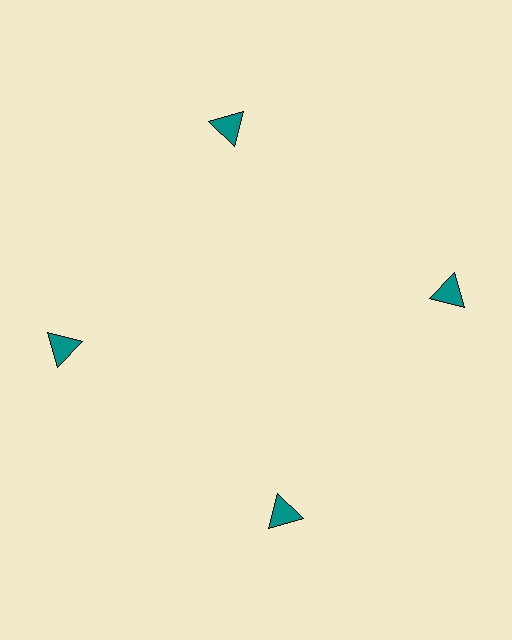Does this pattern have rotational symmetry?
Yes, this pattern has 4-fold rotational symmetry. It looks the same after rotating 90 degrees around the center.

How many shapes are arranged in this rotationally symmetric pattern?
There are 4 shapes, arranged in 4 groups of 1.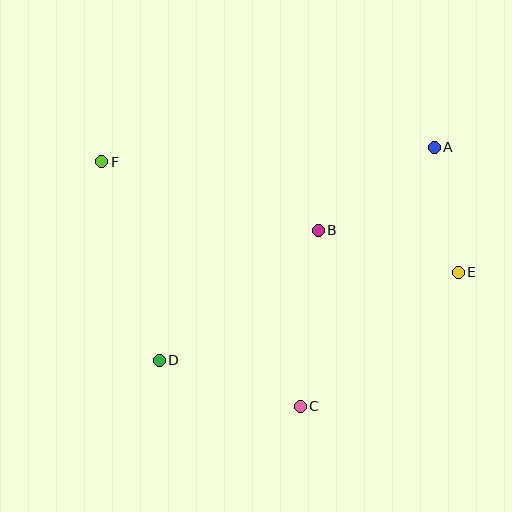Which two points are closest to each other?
Points A and E are closest to each other.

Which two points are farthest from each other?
Points E and F are farthest from each other.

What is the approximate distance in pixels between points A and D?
The distance between A and D is approximately 348 pixels.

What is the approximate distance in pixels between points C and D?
The distance between C and D is approximately 148 pixels.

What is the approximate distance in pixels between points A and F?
The distance between A and F is approximately 333 pixels.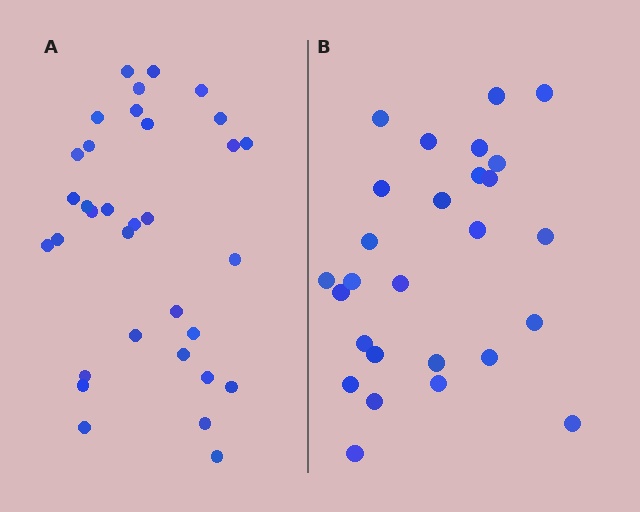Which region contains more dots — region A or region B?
Region A (the left region) has more dots.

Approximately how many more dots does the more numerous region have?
Region A has about 6 more dots than region B.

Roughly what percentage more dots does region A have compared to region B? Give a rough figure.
About 20% more.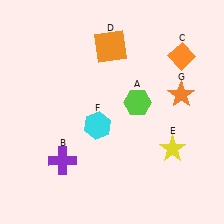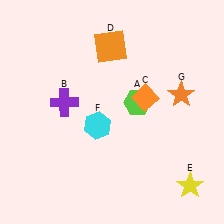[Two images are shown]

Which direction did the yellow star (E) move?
The yellow star (E) moved down.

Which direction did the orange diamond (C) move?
The orange diamond (C) moved down.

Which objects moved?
The objects that moved are: the purple cross (B), the orange diamond (C), the yellow star (E).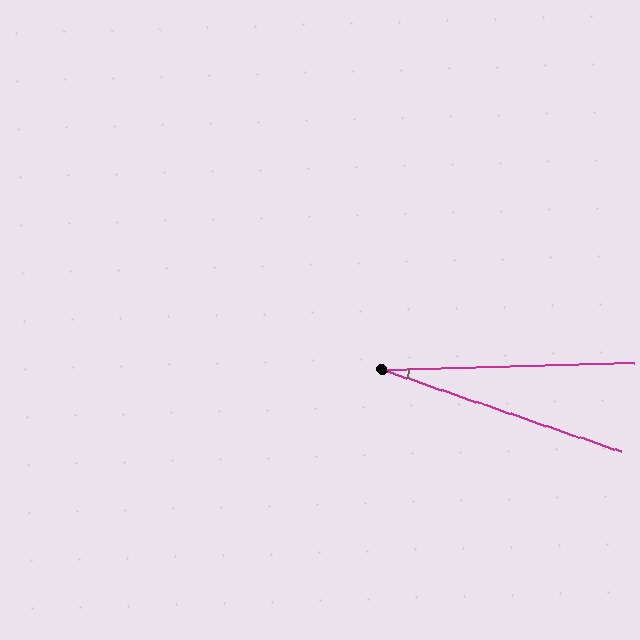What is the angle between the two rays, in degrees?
Approximately 20 degrees.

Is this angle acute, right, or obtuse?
It is acute.